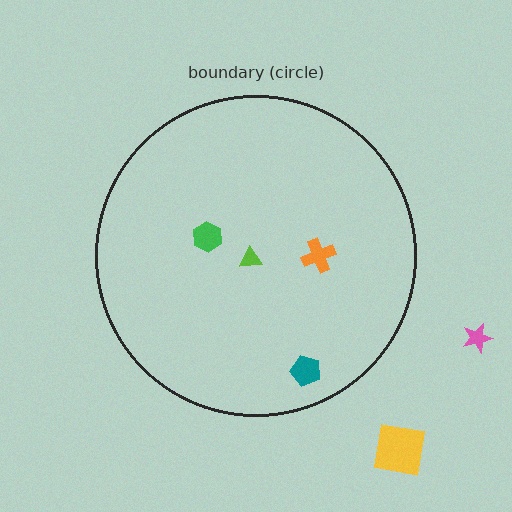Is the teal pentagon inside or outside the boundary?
Inside.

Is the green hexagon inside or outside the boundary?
Inside.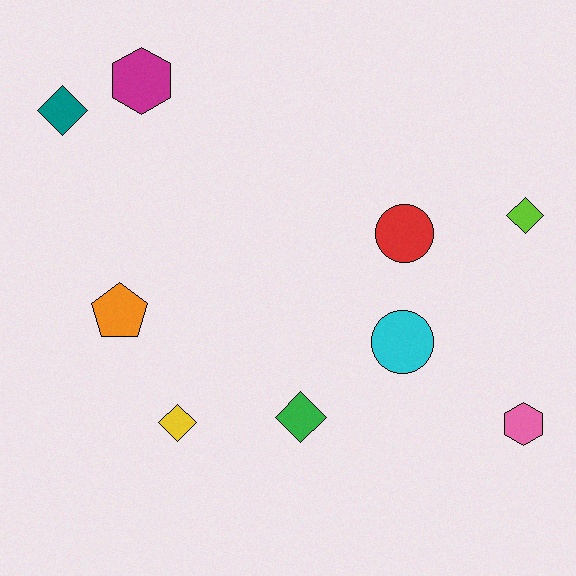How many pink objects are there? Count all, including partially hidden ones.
There is 1 pink object.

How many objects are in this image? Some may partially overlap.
There are 9 objects.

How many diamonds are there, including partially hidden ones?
There are 4 diamonds.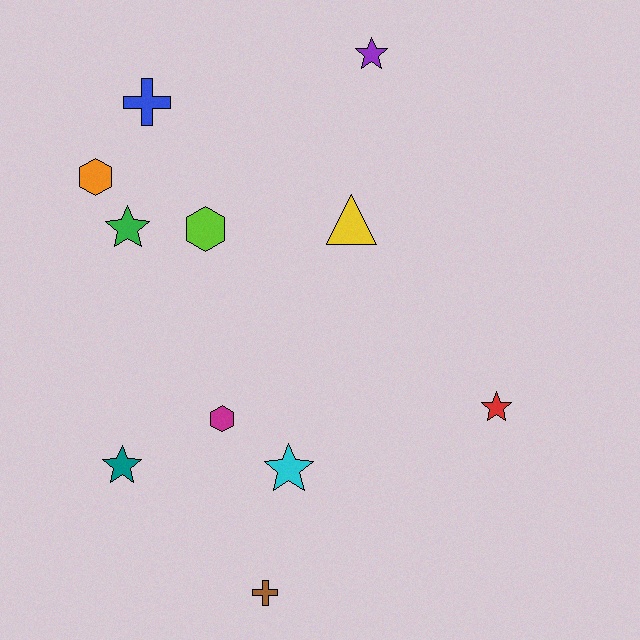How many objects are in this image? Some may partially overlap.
There are 11 objects.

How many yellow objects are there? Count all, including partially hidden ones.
There is 1 yellow object.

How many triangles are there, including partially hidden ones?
There is 1 triangle.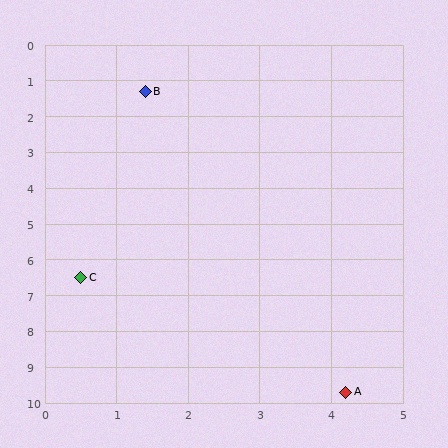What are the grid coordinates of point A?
Point A is at approximately (4.2, 9.7).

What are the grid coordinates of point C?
Point C is at approximately (0.5, 6.5).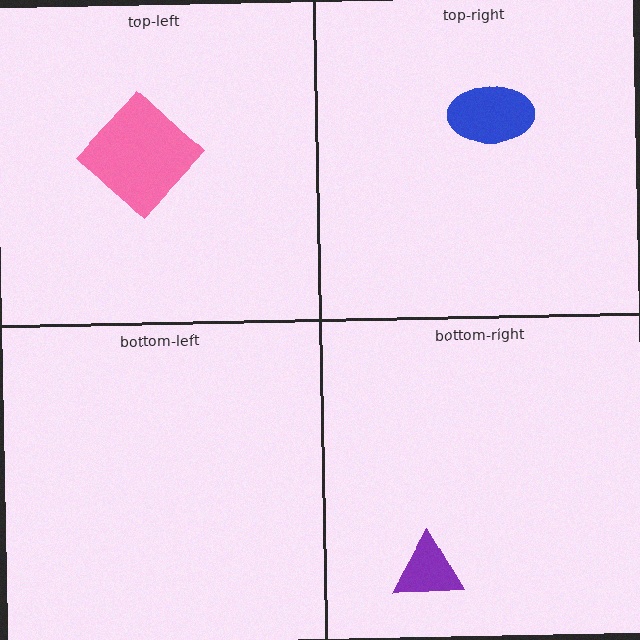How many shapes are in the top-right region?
1.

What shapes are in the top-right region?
The blue ellipse.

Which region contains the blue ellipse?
The top-right region.